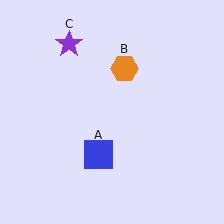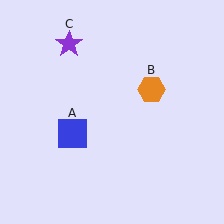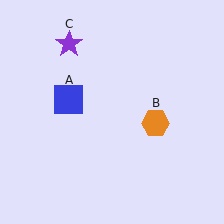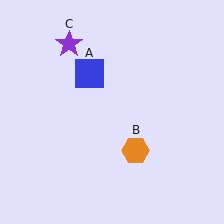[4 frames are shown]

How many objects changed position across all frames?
2 objects changed position: blue square (object A), orange hexagon (object B).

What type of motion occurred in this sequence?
The blue square (object A), orange hexagon (object B) rotated clockwise around the center of the scene.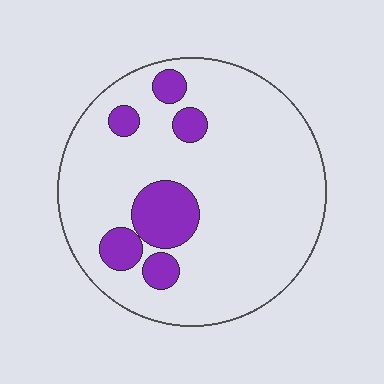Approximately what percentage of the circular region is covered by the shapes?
Approximately 15%.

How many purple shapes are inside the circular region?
6.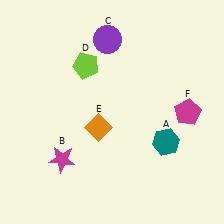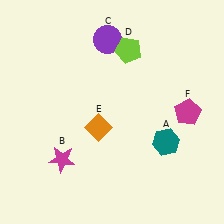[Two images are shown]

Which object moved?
The lime pentagon (D) moved right.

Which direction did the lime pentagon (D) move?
The lime pentagon (D) moved right.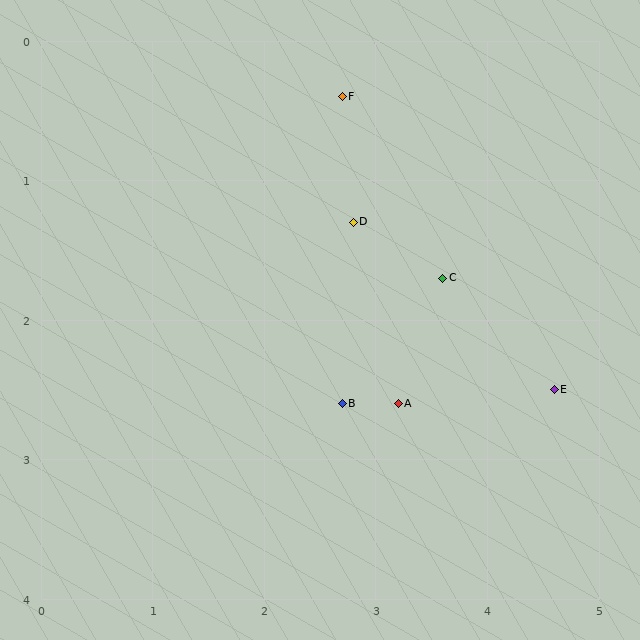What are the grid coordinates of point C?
Point C is at approximately (3.6, 1.7).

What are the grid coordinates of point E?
Point E is at approximately (4.6, 2.5).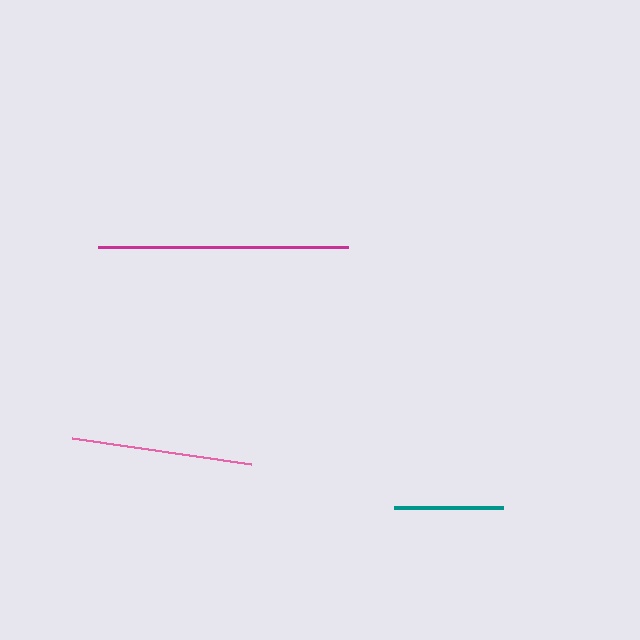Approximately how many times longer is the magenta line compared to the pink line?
The magenta line is approximately 1.4 times the length of the pink line.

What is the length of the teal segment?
The teal segment is approximately 109 pixels long.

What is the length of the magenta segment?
The magenta segment is approximately 250 pixels long.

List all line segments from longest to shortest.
From longest to shortest: magenta, pink, teal.